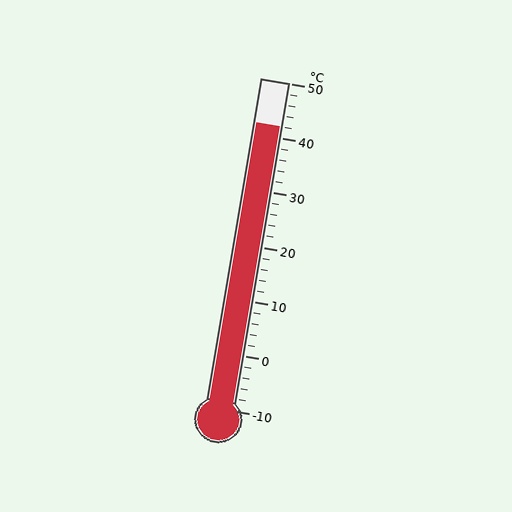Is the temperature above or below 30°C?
The temperature is above 30°C.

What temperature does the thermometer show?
The thermometer shows approximately 42°C.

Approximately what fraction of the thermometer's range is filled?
The thermometer is filled to approximately 85% of its range.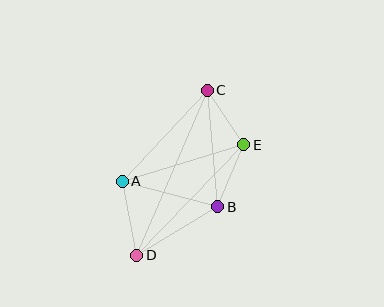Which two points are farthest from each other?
Points C and D are farthest from each other.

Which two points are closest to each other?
Points C and E are closest to each other.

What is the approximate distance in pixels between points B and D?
The distance between B and D is approximately 94 pixels.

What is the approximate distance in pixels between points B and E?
The distance between B and E is approximately 67 pixels.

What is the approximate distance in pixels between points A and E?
The distance between A and E is approximately 127 pixels.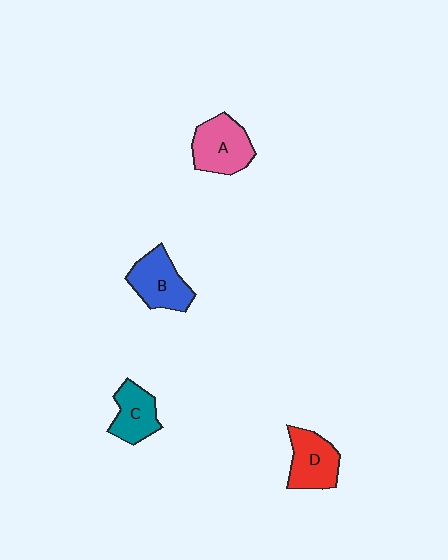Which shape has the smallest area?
Shape C (teal).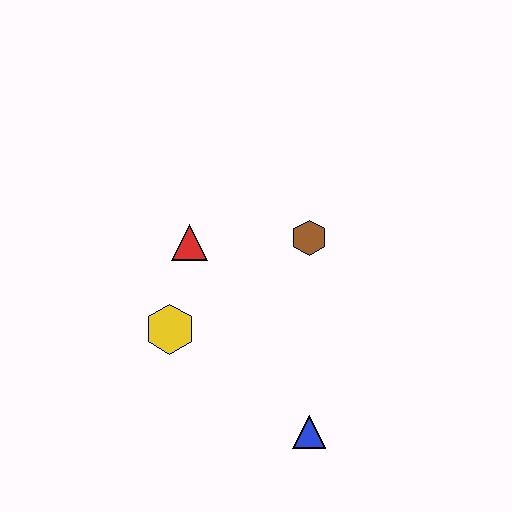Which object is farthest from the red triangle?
The blue triangle is farthest from the red triangle.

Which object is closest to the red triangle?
The yellow hexagon is closest to the red triangle.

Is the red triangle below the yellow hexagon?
No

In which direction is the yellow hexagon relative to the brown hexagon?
The yellow hexagon is to the left of the brown hexagon.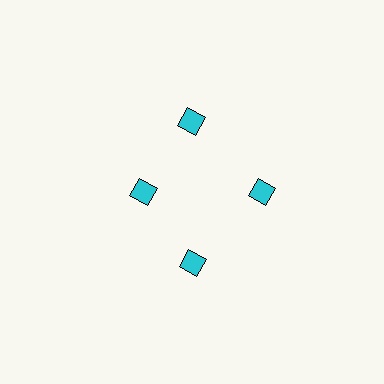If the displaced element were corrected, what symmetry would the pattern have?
It would have 4-fold rotational symmetry — the pattern would map onto itself every 90 degrees.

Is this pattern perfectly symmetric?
No. The 4 cyan diamonds are arranged in a ring, but one element near the 9 o'clock position is pulled inward toward the center, breaking the 4-fold rotational symmetry.